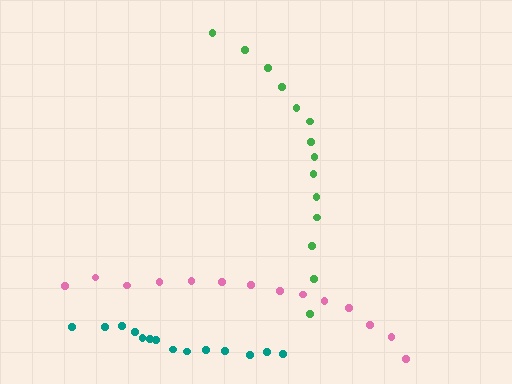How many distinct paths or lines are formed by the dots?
There are 3 distinct paths.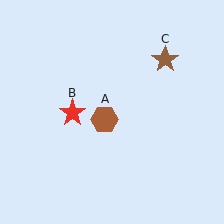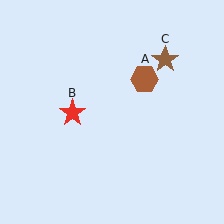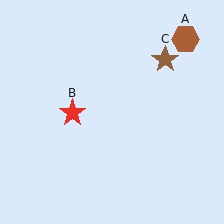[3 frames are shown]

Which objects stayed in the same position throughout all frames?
Red star (object B) and brown star (object C) remained stationary.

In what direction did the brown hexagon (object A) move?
The brown hexagon (object A) moved up and to the right.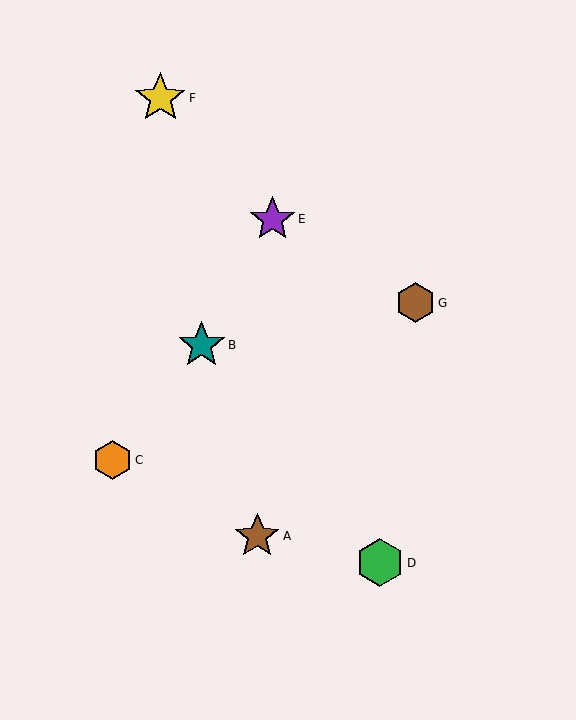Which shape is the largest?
The yellow star (labeled F) is the largest.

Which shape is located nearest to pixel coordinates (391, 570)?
The green hexagon (labeled D) at (380, 563) is nearest to that location.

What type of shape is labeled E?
Shape E is a purple star.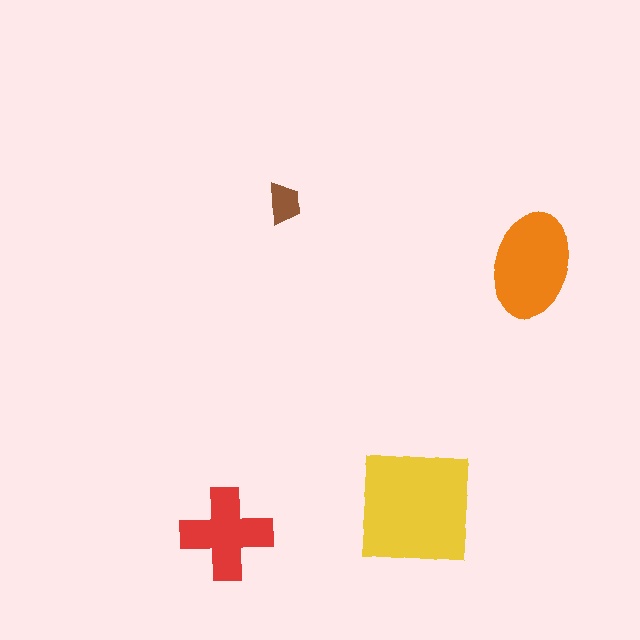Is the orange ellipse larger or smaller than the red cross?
Larger.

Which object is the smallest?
The brown trapezoid.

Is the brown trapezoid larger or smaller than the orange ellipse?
Smaller.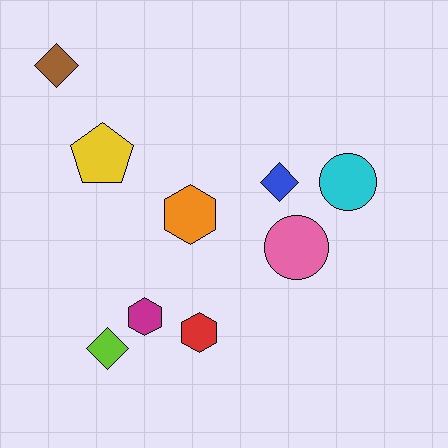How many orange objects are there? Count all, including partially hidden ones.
There is 1 orange object.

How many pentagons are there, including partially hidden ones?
There is 1 pentagon.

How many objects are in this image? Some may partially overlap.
There are 9 objects.